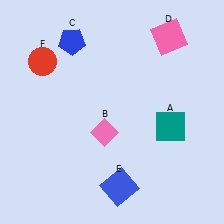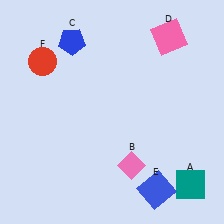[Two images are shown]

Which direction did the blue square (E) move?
The blue square (E) moved right.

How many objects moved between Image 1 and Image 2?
3 objects moved between the two images.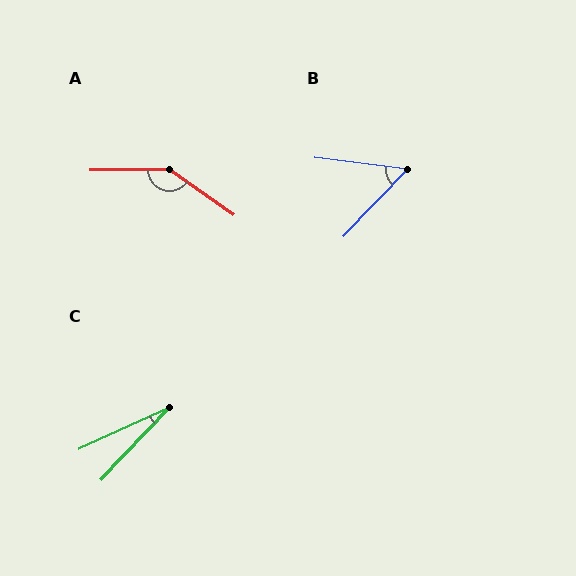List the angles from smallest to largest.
C (22°), B (53°), A (145°).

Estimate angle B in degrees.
Approximately 53 degrees.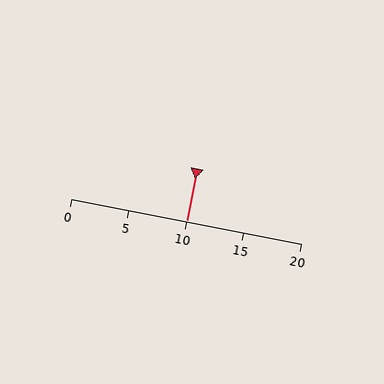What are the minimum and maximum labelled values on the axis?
The axis runs from 0 to 20.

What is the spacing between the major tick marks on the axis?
The major ticks are spaced 5 apart.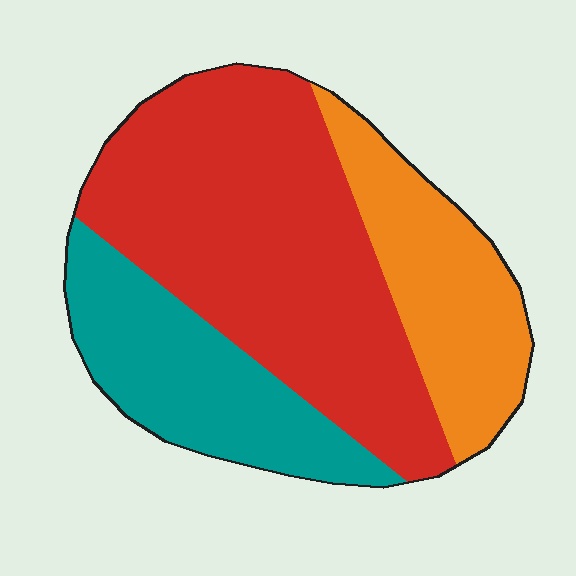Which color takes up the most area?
Red, at roughly 55%.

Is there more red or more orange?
Red.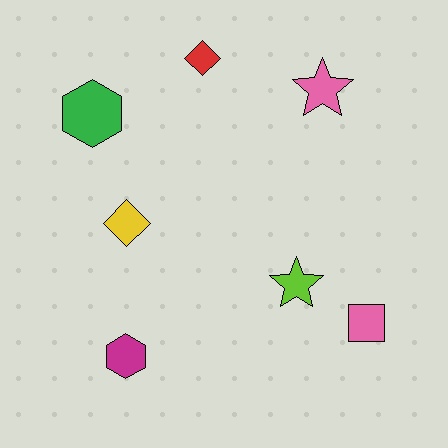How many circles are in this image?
There are no circles.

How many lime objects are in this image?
There is 1 lime object.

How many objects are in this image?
There are 7 objects.